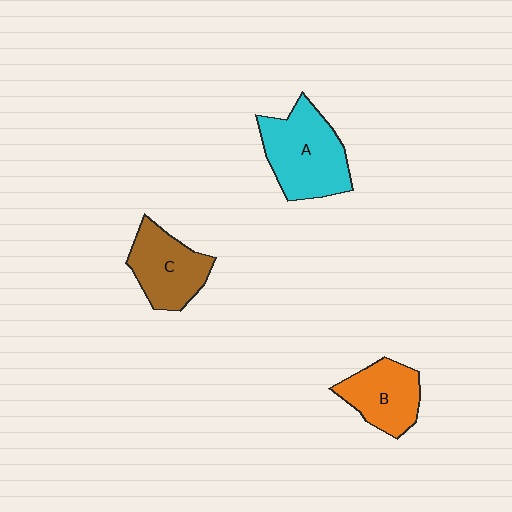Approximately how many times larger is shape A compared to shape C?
Approximately 1.3 times.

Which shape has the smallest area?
Shape B (orange).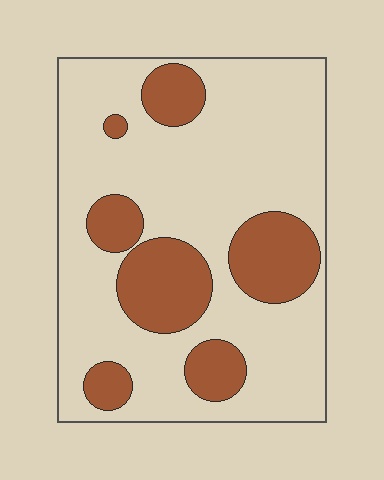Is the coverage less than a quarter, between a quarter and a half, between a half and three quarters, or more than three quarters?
Between a quarter and a half.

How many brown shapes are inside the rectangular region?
7.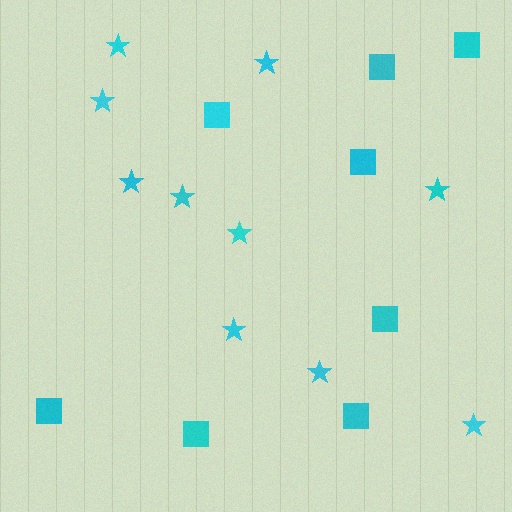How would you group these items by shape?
There are 2 groups: one group of stars (10) and one group of squares (8).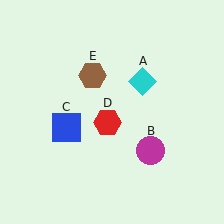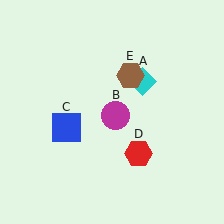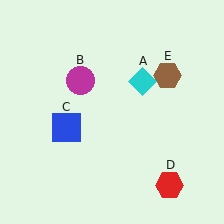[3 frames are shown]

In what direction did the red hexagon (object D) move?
The red hexagon (object D) moved down and to the right.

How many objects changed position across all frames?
3 objects changed position: magenta circle (object B), red hexagon (object D), brown hexagon (object E).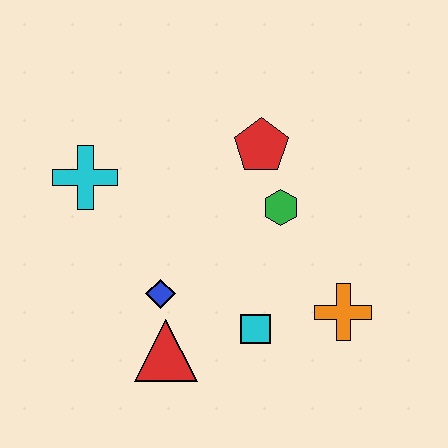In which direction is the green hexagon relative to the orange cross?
The green hexagon is above the orange cross.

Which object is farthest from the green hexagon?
The cyan cross is farthest from the green hexagon.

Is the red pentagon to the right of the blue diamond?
Yes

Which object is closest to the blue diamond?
The red triangle is closest to the blue diamond.